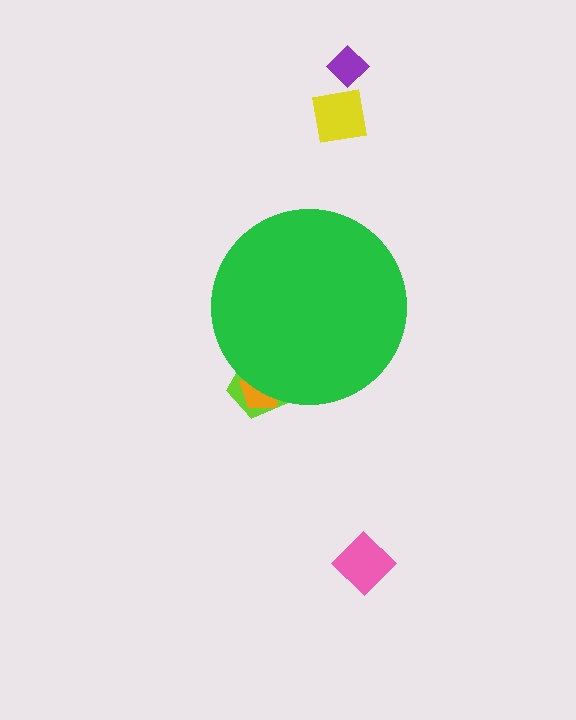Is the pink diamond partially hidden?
No, the pink diamond is fully visible.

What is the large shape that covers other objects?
A green circle.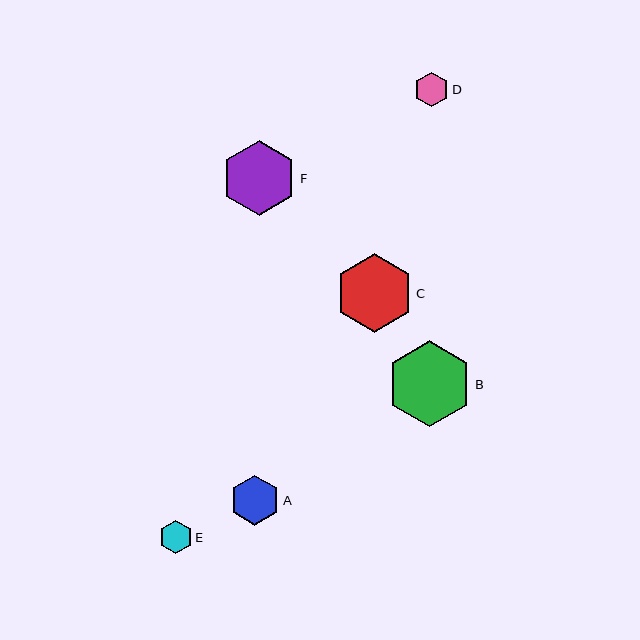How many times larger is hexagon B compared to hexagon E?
Hexagon B is approximately 2.6 times the size of hexagon E.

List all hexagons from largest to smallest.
From largest to smallest: B, C, F, A, D, E.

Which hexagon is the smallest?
Hexagon E is the smallest with a size of approximately 33 pixels.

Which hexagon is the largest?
Hexagon B is the largest with a size of approximately 85 pixels.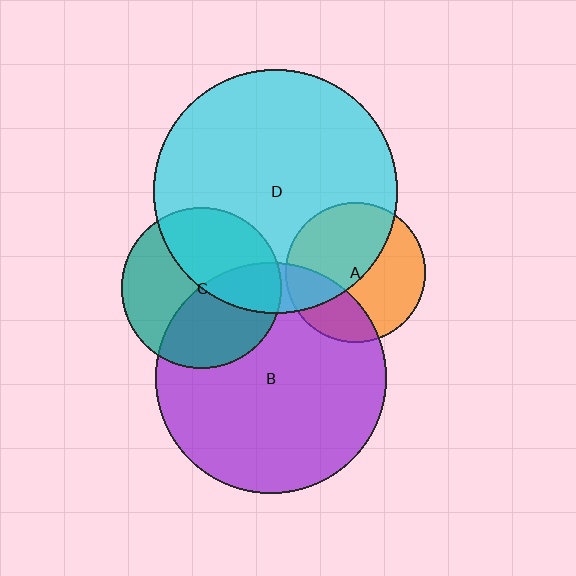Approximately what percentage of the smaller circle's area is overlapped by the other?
Approximately 25%.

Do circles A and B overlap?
Yes.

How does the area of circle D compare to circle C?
Approximately 2.3 times.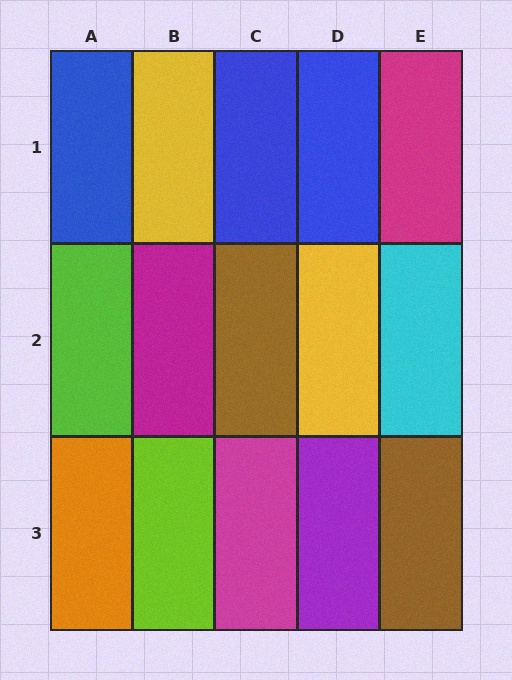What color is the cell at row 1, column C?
Blue.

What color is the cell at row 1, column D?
Blue.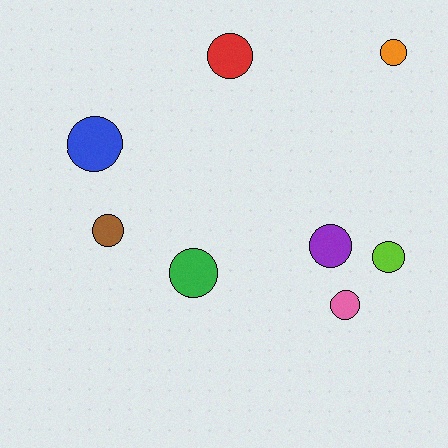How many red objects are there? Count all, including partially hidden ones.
There is 1 red object.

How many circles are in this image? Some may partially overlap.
There are 8 circles.